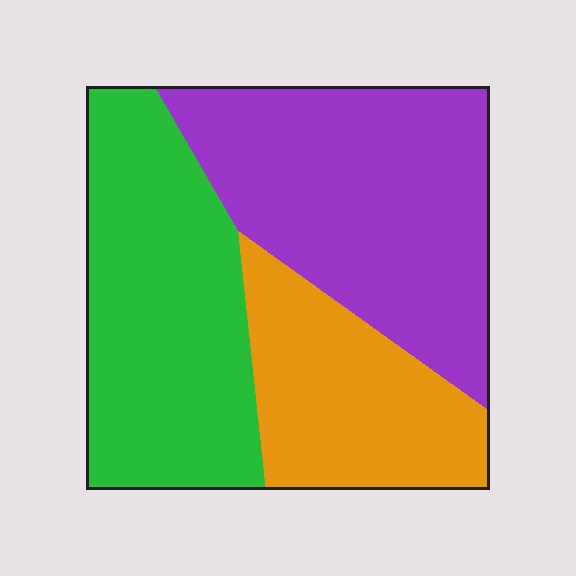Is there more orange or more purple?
Purple.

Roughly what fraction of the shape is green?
Green takes up about three eighths (3/8) of the shape.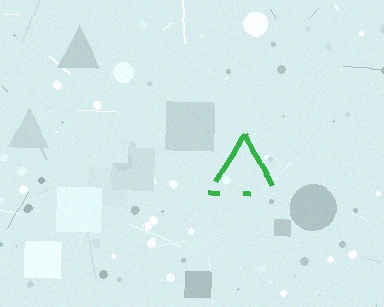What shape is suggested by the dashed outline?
The dashed outline suggests a triangle.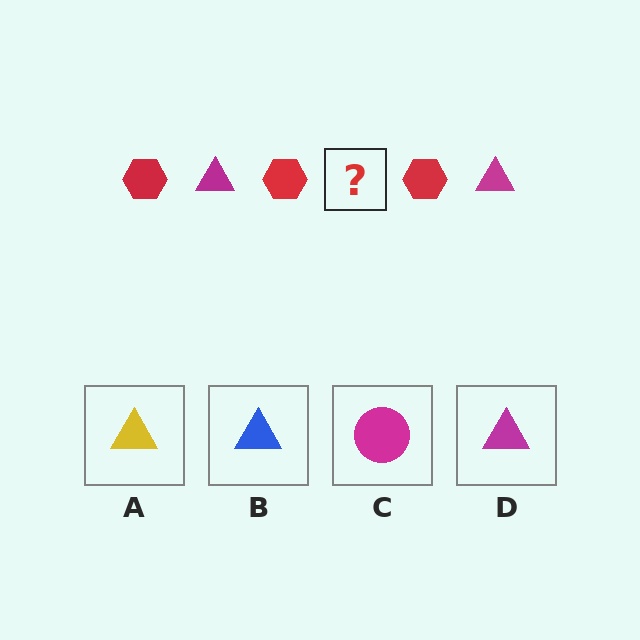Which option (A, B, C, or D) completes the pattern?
D.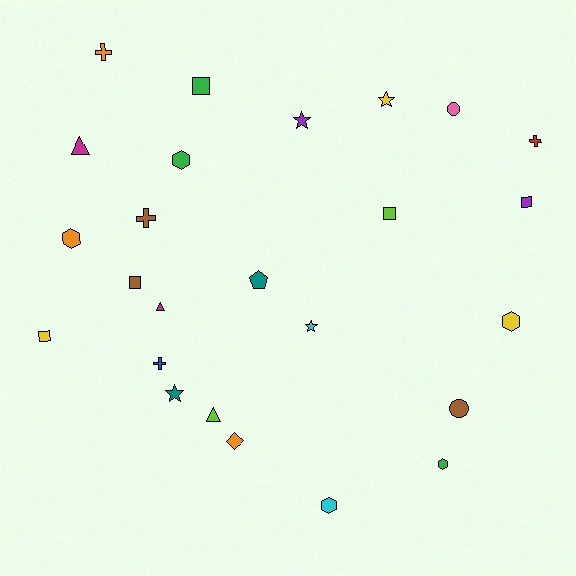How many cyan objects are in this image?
There are 2 cyan objects.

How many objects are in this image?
There are 25 objects.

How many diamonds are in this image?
There is 1 diamond.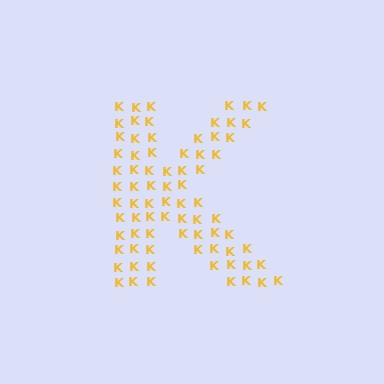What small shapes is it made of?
It is made of small letter K's.